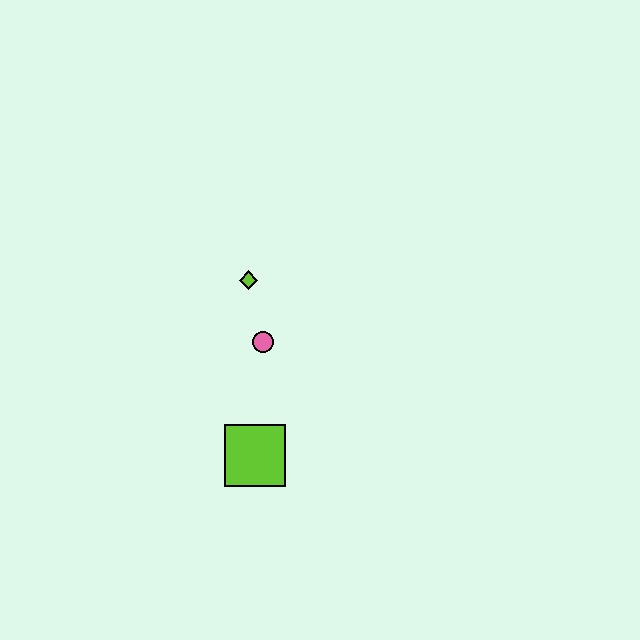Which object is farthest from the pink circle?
The lime square is farthest from the pink circle.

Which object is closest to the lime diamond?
The pink circle is closest to the lime diamond.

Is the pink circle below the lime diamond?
Yes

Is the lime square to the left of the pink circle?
Yes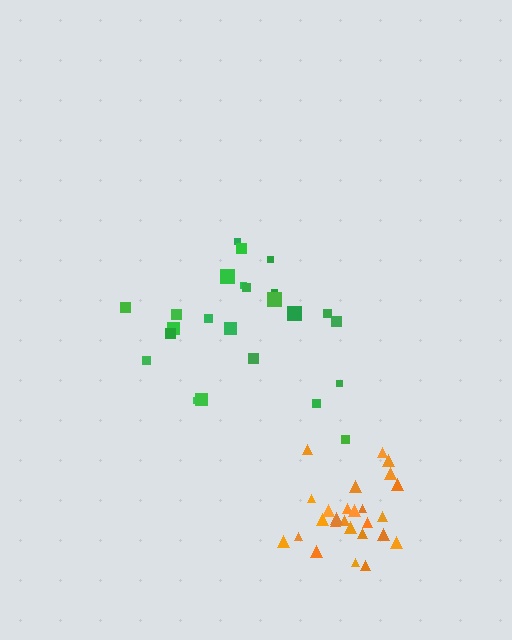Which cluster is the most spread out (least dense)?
Green.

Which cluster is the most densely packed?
Orange.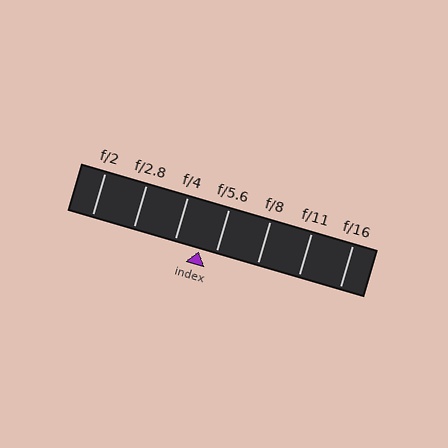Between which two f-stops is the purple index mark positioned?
The index mark is between f/4 and f/5.6.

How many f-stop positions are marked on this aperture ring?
There are 7 f-stop positions marked.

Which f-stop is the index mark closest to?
The index mark is closest to f/5.6.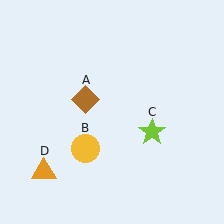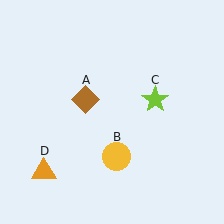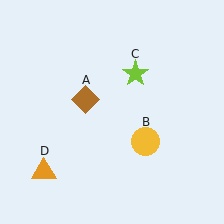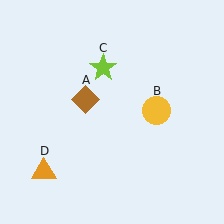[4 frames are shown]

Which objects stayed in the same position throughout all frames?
Brown diamond (object A) and orange triangle (object D) remained stationary.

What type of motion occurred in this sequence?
The yellow circle (object B), lime star (object C) rotated counterclockwise around the center of the scene.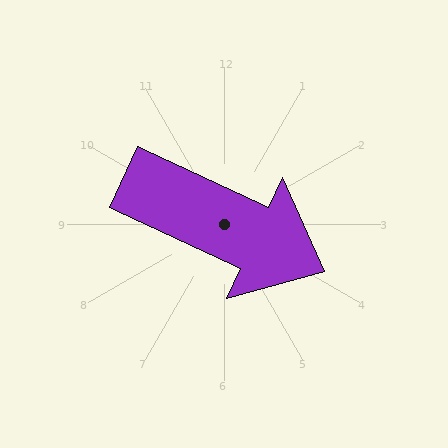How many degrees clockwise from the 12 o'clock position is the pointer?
Approximately 115 degrees.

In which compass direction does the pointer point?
Southeast.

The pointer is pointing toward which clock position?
Roughly 4 o'clock.